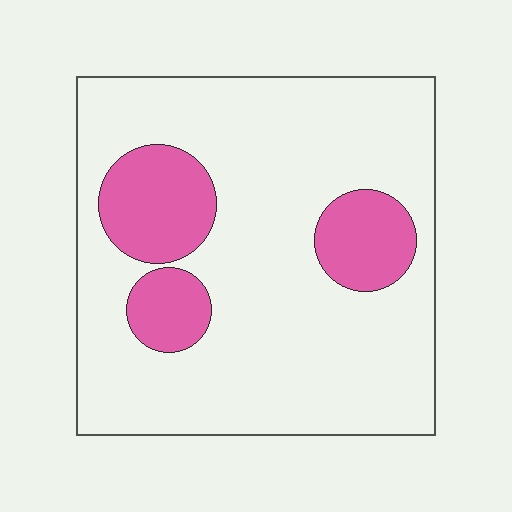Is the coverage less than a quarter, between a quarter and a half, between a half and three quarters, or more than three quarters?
Less than a quarter.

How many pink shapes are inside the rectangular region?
3.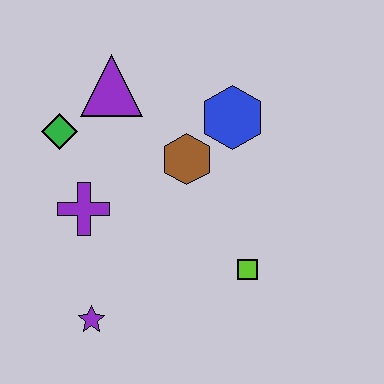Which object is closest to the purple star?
The purple cross is closest to the purple star.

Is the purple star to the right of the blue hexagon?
No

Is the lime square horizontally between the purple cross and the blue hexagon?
No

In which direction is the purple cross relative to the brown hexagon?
The purple cross is to the left of the brown hexagon.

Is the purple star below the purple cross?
Yes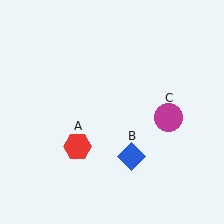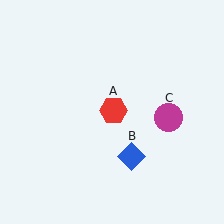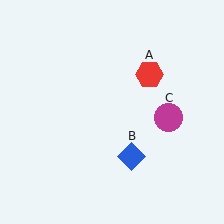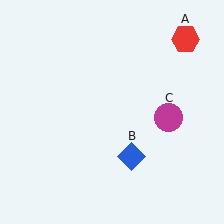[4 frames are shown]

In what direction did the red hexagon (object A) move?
The red hexagon (object A) moved up and to the right.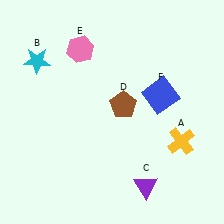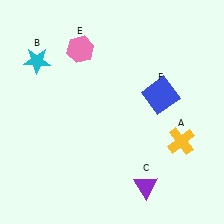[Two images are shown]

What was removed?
The brown pentagon (D) was removed in Image 2.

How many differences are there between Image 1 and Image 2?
There is 1 difference between the two images.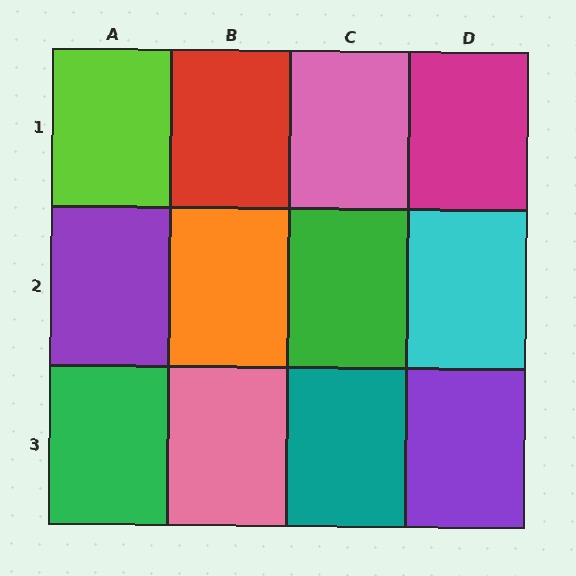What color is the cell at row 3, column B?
Pink.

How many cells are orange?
1 cell is orange.